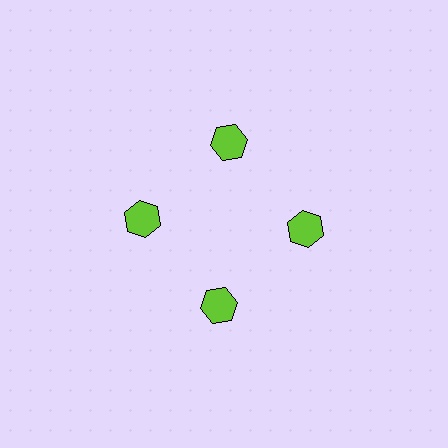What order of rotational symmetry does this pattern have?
This pattern has 4-fold rotational symmetry.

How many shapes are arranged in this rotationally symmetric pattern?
There are 4 shapes, arranged in 4 groups of 1.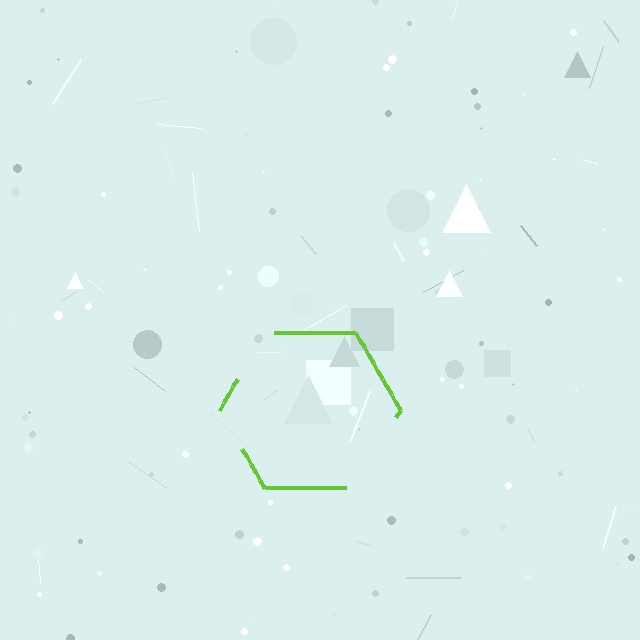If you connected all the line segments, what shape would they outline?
They would outline a hexagon.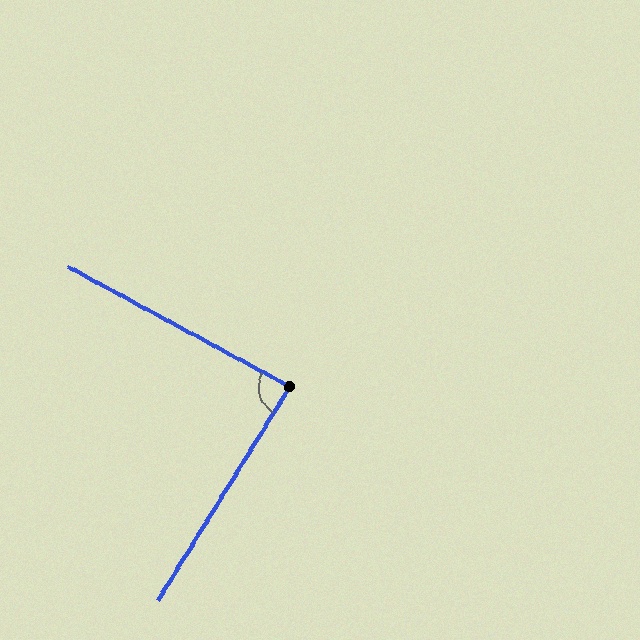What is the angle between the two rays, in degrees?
Approximately 87 degrees.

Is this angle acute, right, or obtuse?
It is approximately a right angle.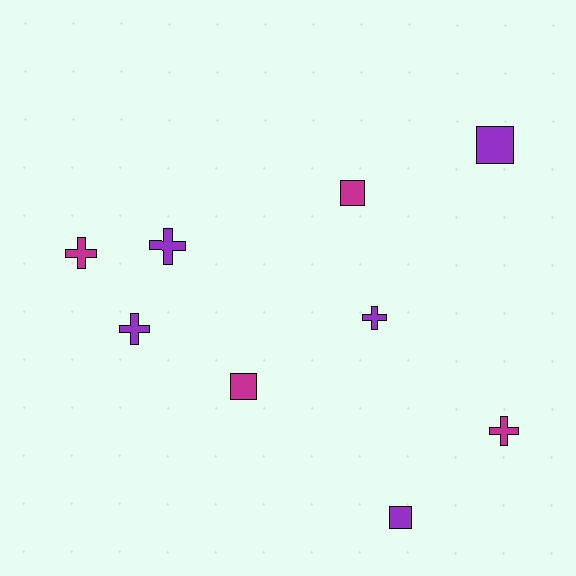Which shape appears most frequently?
Cross, with 5 objects.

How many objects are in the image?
There are 9 objects.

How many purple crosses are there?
There are 3 purple crosses.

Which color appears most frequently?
Purple, with 5 objects.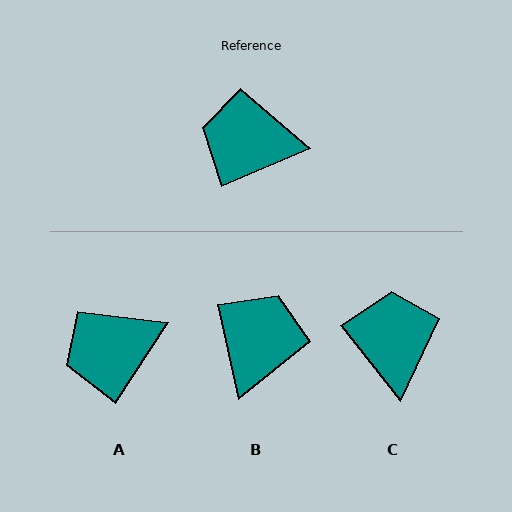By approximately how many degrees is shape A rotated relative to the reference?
Approximately 34 degrees counter-clockwise.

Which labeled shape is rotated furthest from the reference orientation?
B, about 100 degrees away.